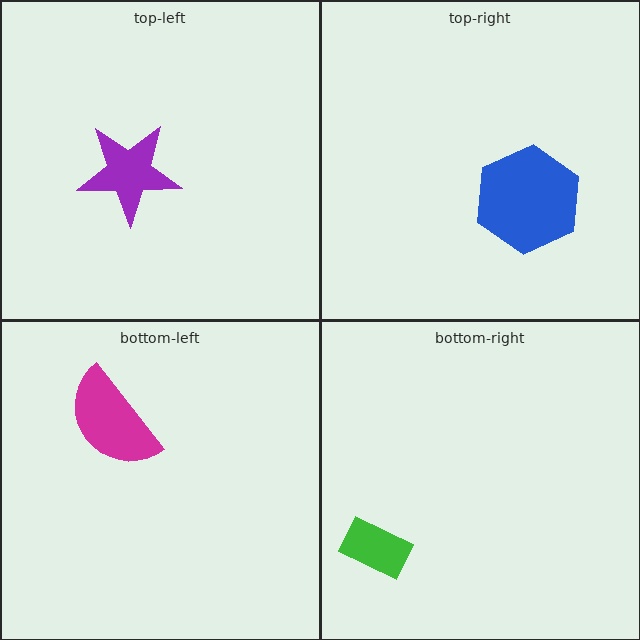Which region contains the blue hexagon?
The top-right region.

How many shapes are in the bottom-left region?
1.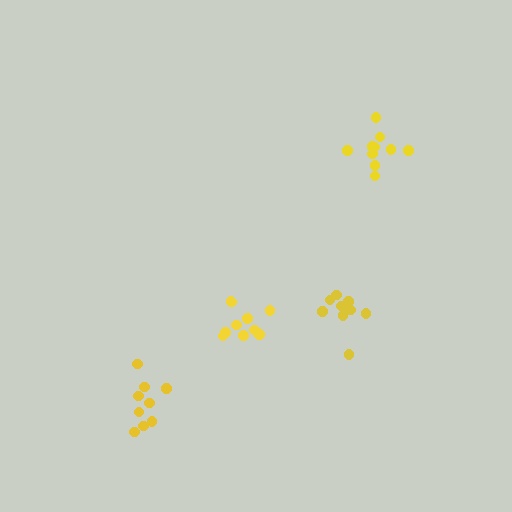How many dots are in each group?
Group 1: 10 dots, Group 2: 9 dots, Group 3: 9 dots, Group 4: 10 dots (38 total).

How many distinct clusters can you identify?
There are 4 distinct clusters.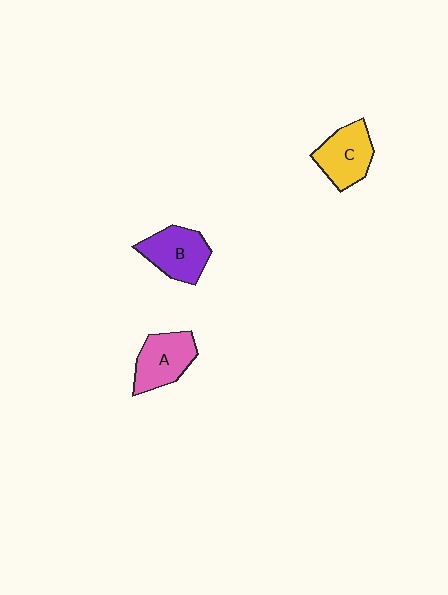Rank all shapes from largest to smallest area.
From largest to smallest: B (purple), A (pink), C (yellow).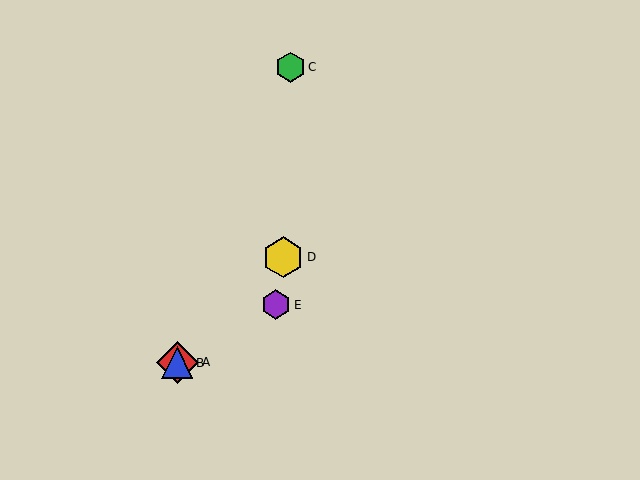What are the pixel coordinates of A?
Object A is at (178, 362).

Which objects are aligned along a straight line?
Objects A, B, E are aligned along a straight line.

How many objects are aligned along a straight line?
3 objects (A, B, E) are aligned along a straight line.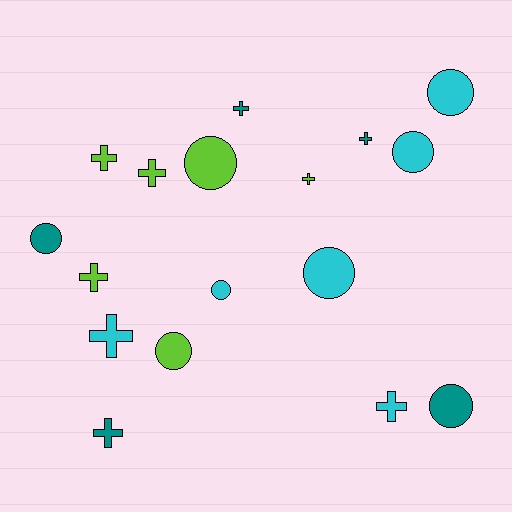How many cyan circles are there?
There are 4 cyan circles.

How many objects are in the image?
There are 17 objects.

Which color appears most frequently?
Lime, with 6 objects.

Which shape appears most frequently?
Cross, with 9 objects.